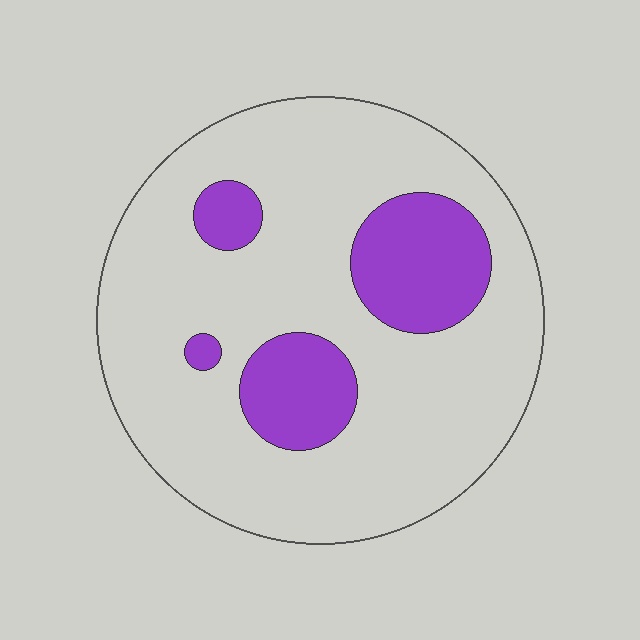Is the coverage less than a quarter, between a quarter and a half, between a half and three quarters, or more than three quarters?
Less than a quarter.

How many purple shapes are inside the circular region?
4.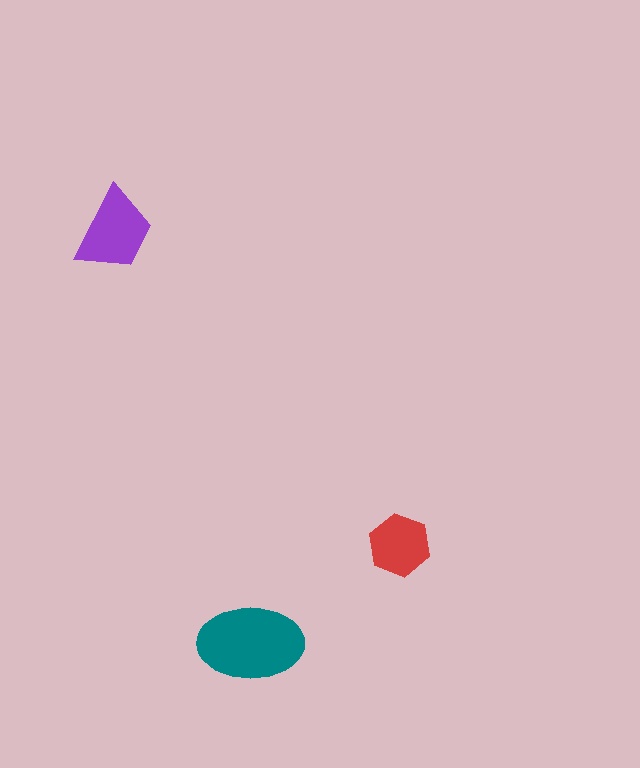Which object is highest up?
The purple trapezoid is topmost.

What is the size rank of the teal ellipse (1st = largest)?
1st.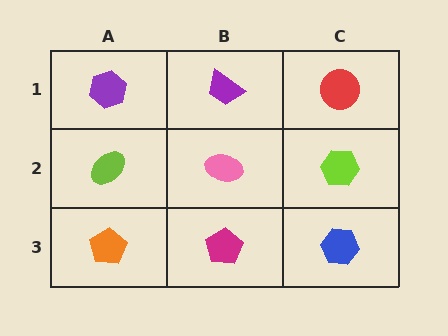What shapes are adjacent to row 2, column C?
A red circle (row 1, column C), a blue hexagon (row 3, column C), a pink ellipse (row 2, column B).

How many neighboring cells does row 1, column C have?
2.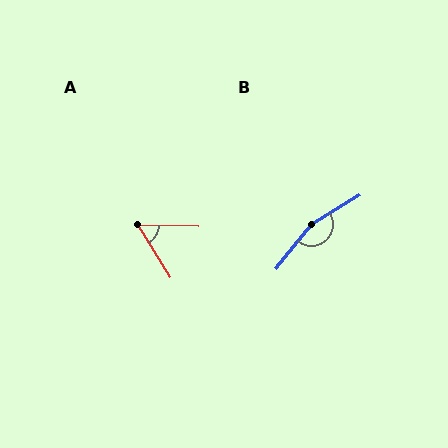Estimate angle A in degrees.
Approximately 56 degrees.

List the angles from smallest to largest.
A (56°), B (160°).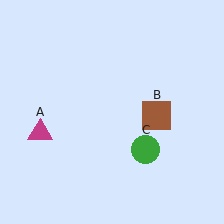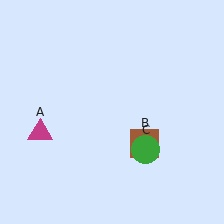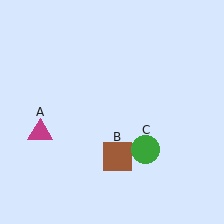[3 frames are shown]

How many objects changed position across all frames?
1 object changed position: brown square (object B).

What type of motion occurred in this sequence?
The brown square (object B) rotated clockwise around the center of the scene.